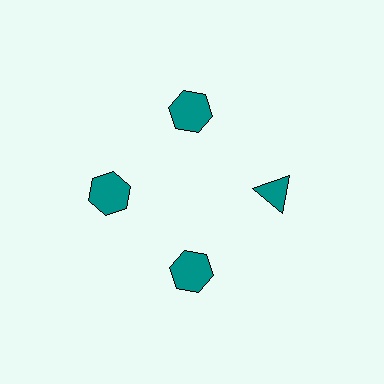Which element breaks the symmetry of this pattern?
The teal triangle at roughly the 3 o'clock position breaks the symmetry. All other shapes are teal hexagons.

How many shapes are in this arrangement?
There are 4 shapes arranged in a ring pattern.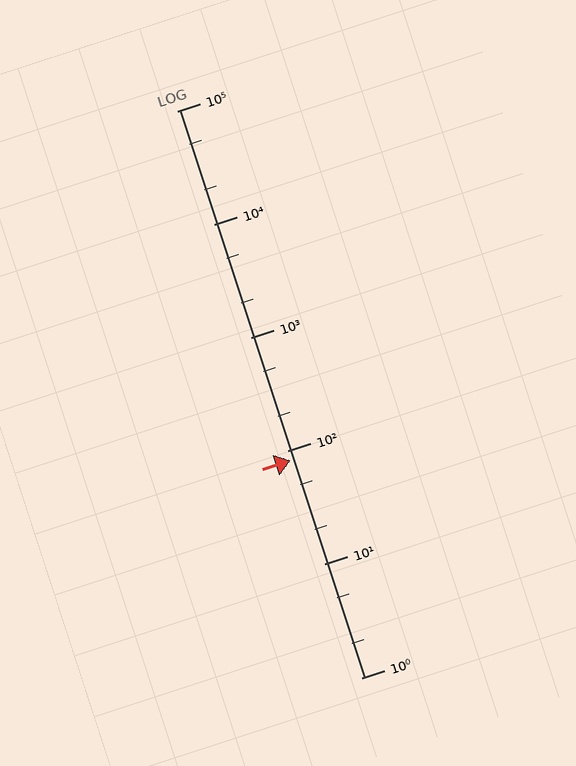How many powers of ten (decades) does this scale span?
The scale spans 5 decades, from 1 to 100000.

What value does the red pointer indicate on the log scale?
The pointer indicates approximately 82.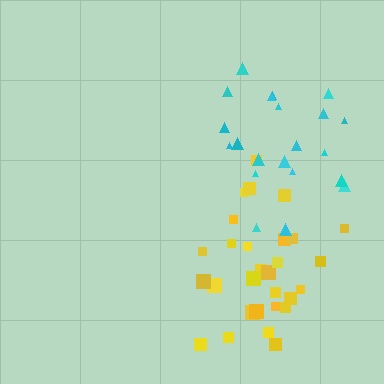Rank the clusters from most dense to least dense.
yellow, cyan.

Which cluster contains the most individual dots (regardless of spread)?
Yellow (30).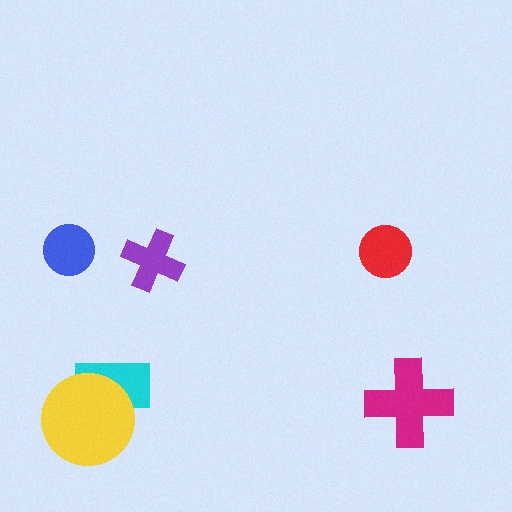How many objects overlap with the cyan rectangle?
1 object overlaps with the cyan rectangle.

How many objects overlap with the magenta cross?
0 objects overlap with the magenta cross.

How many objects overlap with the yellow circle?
1 object overlaps with the yellow circle.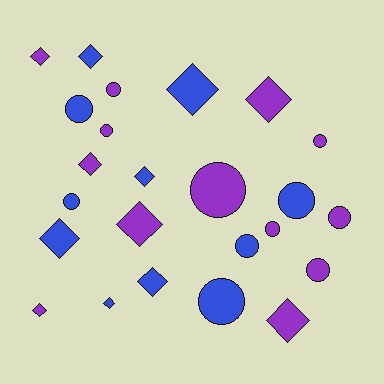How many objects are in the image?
There are 24 objects.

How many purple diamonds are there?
There are 6 purple diamonds.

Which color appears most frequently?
Purple, with 13 objects.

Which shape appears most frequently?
Diamond, with 12 objects.